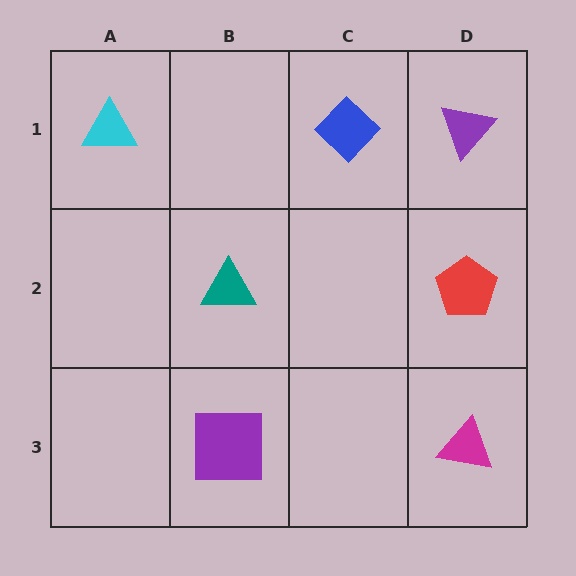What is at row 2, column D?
A red pentagon.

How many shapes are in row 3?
2 shapes.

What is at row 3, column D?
A magenta triangle.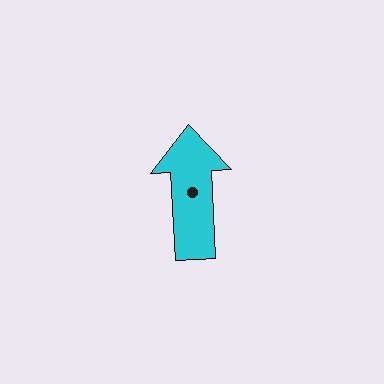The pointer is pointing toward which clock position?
Roughly 12 o'clock.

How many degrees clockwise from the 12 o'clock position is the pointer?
Approximately 357 degrees.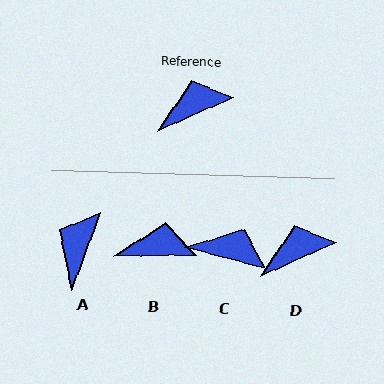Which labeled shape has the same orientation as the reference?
D.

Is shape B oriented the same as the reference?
No, it is off by about 23 degrees.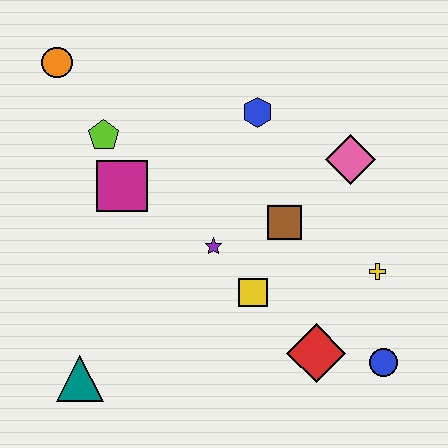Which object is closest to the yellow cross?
The blue circle is closest to the yellow cross.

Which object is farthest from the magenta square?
The blue circle is farthest from the magenta square.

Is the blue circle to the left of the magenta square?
No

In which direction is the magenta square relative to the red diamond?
The magenta square is to the left of the red diamond.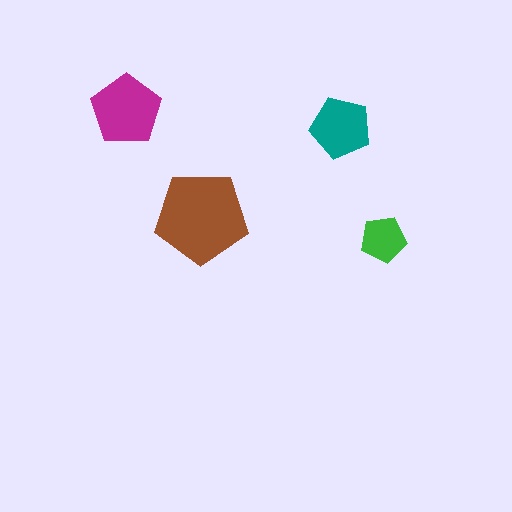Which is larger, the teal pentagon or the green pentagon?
The teal one.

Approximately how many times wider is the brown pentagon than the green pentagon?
About 2 times wider.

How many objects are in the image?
There are 4 objects in the image.